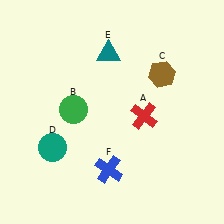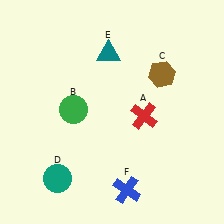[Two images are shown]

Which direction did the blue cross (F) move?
The blue cross (F) moved down.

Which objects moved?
The objects that moved are: the teal circle (D), the blue cross (F).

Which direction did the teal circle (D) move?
The teal circle (D) moved down.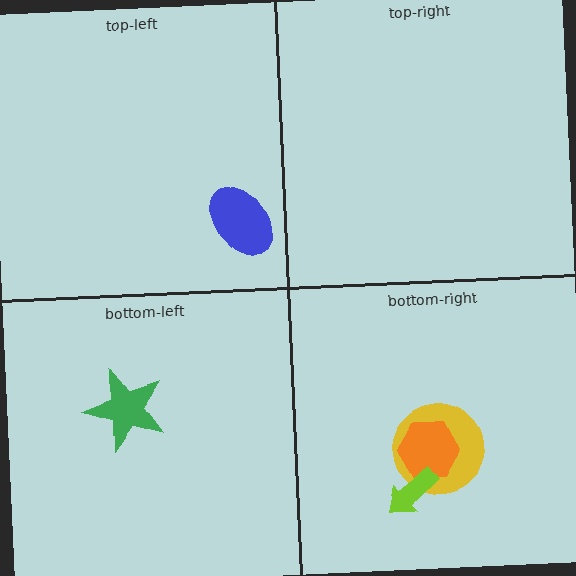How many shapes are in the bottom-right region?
3.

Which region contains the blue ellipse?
The top-left region.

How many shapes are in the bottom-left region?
1.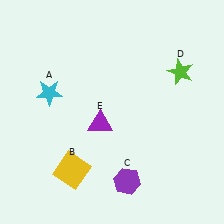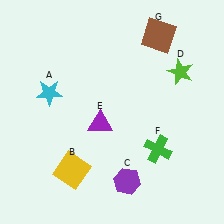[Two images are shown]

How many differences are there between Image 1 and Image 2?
There are 2 differences between the two images.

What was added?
A green cross (F), a brown square (G) were added in Image 2.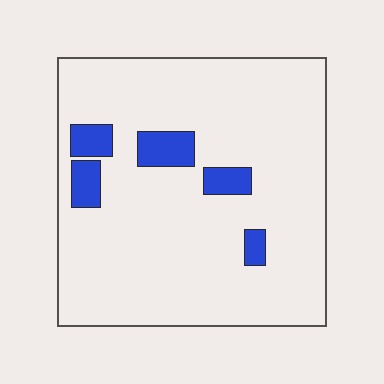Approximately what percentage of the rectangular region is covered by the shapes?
Approximately 10%.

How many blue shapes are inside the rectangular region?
5.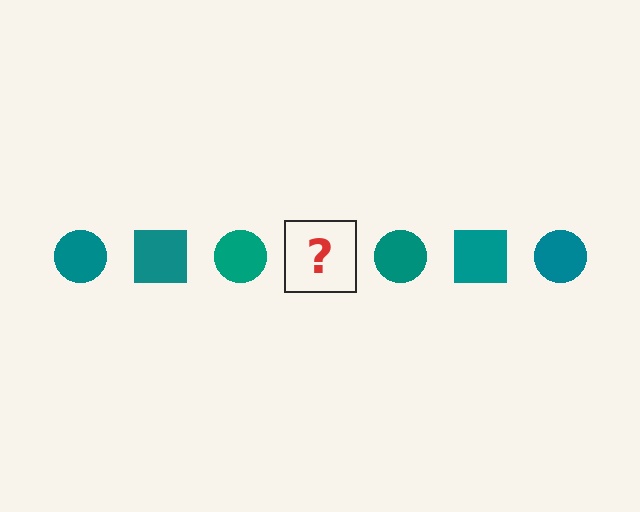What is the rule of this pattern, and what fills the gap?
The rule is that the pattern cycles through circle, square shapes in teal. The gap should be filled with a teal square.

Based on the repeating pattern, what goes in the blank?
The blank should be a teal square.